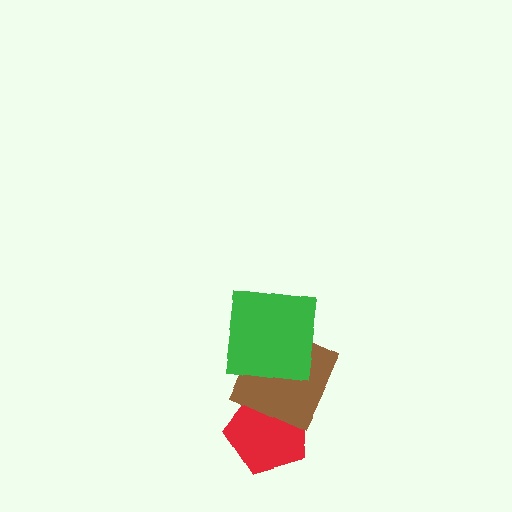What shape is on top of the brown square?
The green square is on top of the brown square.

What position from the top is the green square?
The green square is 1st from the top.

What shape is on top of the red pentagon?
The brown square is on top of the red pentagon.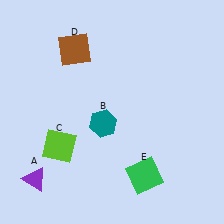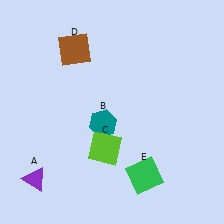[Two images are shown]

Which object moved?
The lime square (C) moved right.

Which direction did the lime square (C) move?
The lime square (C) moved right.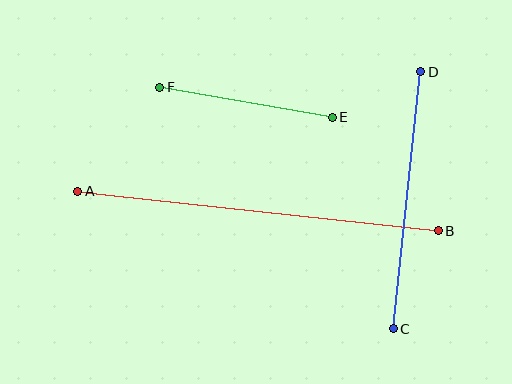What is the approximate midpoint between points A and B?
The midpoint is at approximately (258, 211) pixels.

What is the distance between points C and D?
The distance is approximately 259 pixels.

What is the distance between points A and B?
The distance is approximately 363 pixels.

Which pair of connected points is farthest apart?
Points A and B are farthest apart.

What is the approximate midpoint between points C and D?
The midpoint is at approximately (407, 200) pixels.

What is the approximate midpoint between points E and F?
The midpoint is at approximately (246, 102) pixels.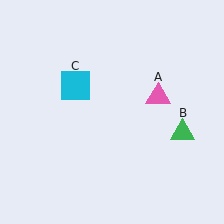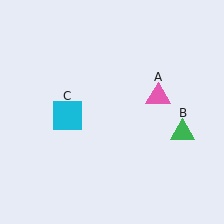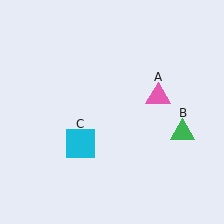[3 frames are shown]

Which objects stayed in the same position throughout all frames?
Pink triangle (object A) and green triangle (object B) remained stationary.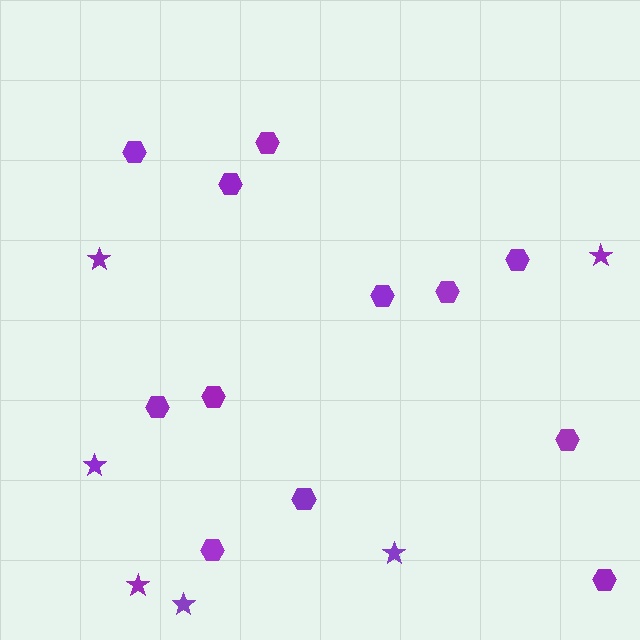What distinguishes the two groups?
There are 2 groups: one group of stars (6) and one group of hexagons (12).